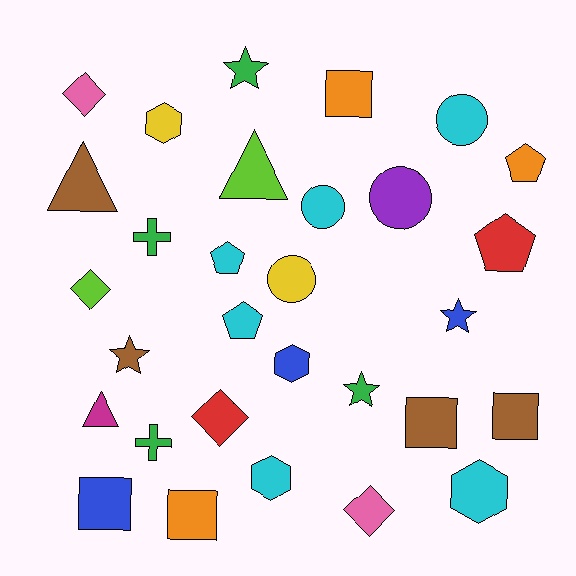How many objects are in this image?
There are 30 objects.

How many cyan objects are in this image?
There are 6 cyan objects.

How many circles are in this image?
There are 4 circles.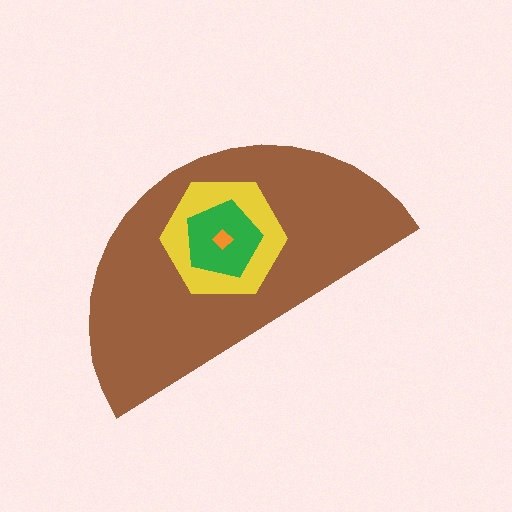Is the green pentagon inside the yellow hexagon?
Yes.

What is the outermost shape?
The brown semicircle.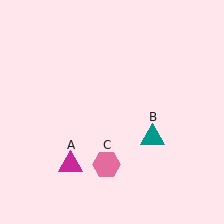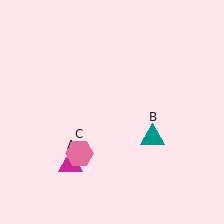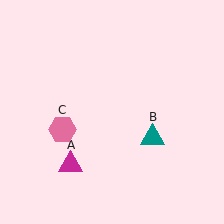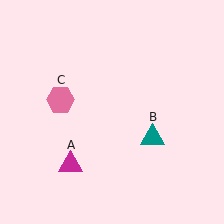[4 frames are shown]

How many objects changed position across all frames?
1 object changed position: pink hexagon (object C).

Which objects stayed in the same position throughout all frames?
Magenta triangle (object A) and teal triangle (object B) remained stationary.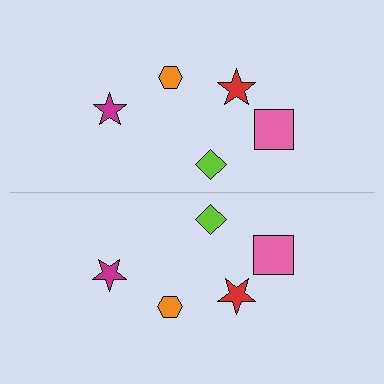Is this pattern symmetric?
Yes, this pattern has bilateral (reflection) symmetry.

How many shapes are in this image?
There are 10 shapes in this image.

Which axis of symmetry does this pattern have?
The pattern has a horizontal axis of symmetry running through the center of the image.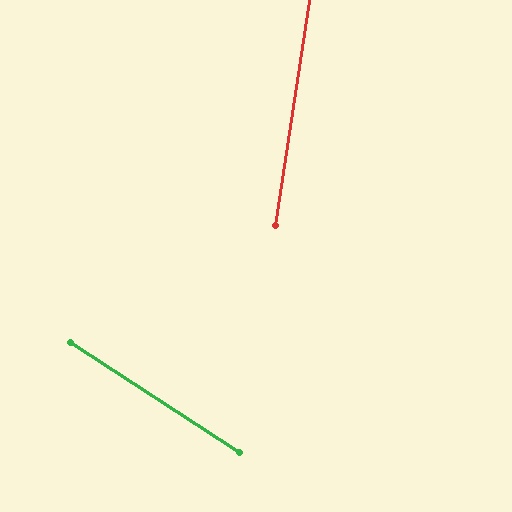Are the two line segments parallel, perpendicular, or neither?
Neither parallel nor perpendicular — they differ by about 66°.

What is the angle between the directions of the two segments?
Approximately 66 degrees.